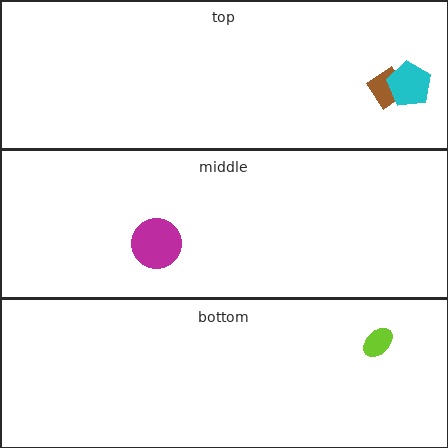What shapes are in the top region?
The brown diamond, the cyan pentagon.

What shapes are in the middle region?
The magenta circle.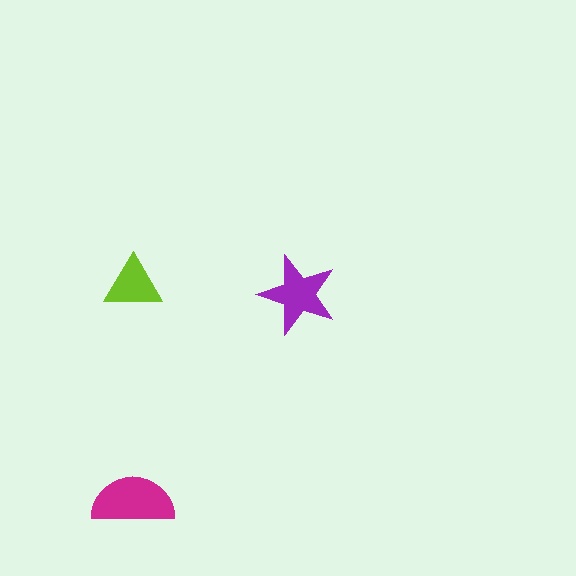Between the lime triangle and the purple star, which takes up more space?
The purple star.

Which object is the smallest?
The lime triangle.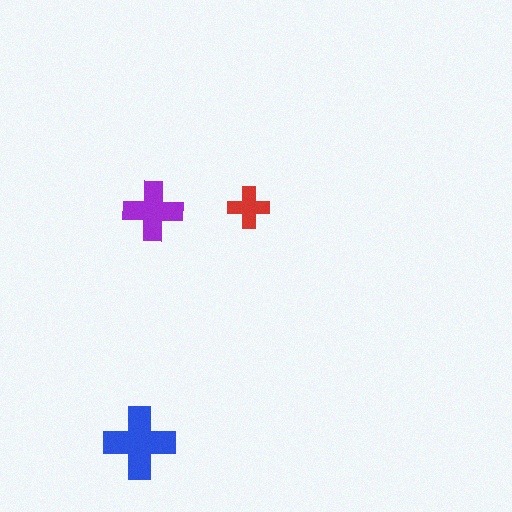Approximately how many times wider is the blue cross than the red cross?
About 1.5 times wider.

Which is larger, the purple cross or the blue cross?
The blue one.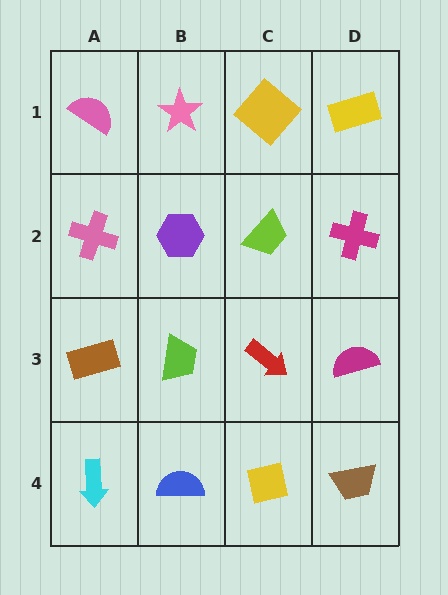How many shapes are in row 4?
4 shapes.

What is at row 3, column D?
A magenta semicircle.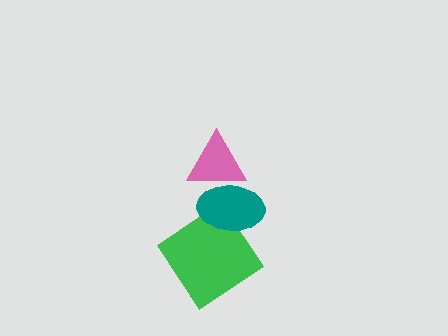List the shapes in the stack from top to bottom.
From top to bottom: the pink triangle, the teal ellipse, the green diamond.